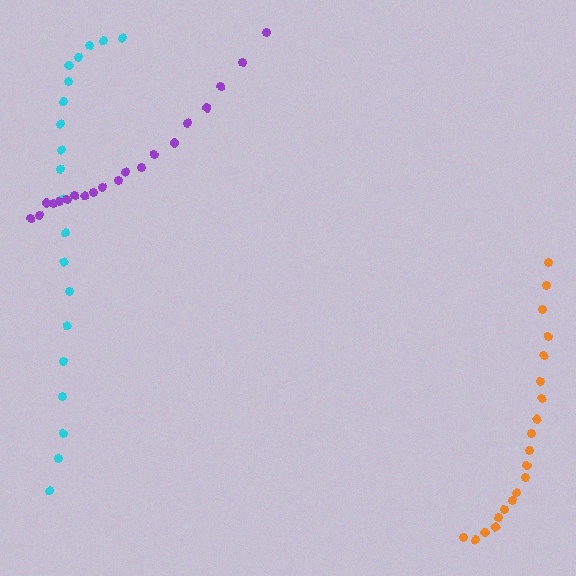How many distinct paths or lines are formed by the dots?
There are 3 distinct paths.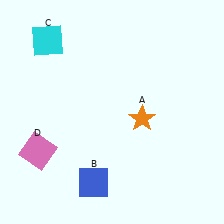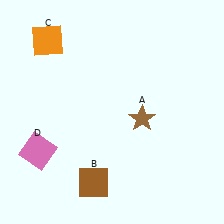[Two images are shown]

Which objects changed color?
A changed from orange to brown. B changed from blue to brown. C changed from cyan to orange.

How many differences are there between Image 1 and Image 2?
There are 3 differences between the two images.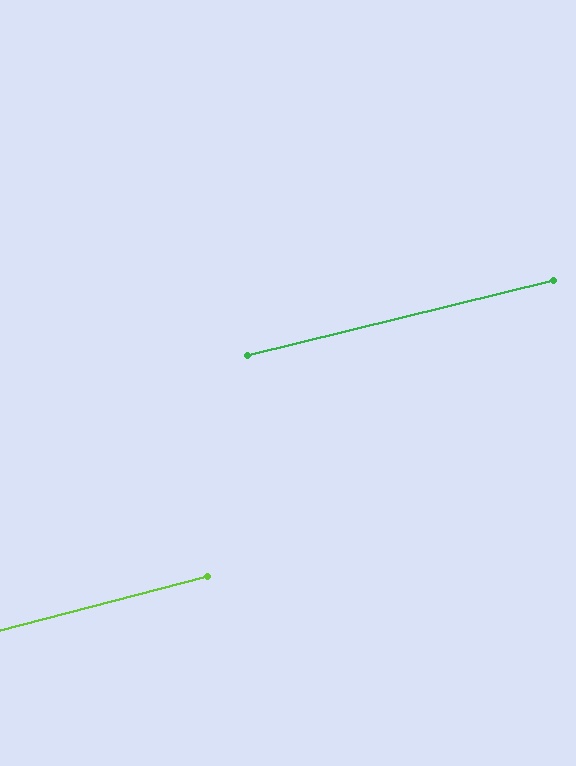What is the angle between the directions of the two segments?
Approximately 1 degree.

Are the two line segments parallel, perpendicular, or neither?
Parallel — their directions differ by only 0.8°.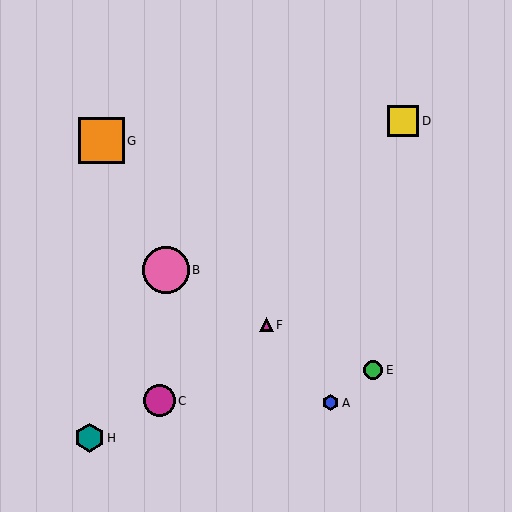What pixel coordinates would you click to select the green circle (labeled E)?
Click at (373, 370) to select the green circle E.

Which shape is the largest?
The pink circle (labeled B) is the largest.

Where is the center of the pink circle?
The center of the pink circle is at (166, 270).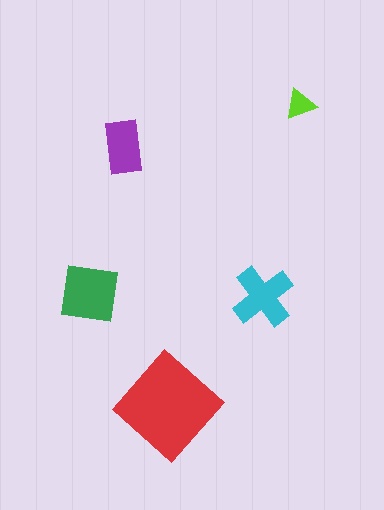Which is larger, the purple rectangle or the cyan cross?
The cyan cross.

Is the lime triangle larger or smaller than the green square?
Smaller.